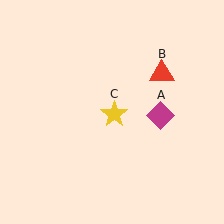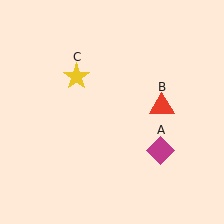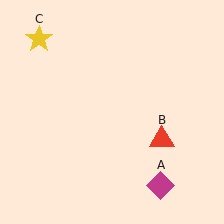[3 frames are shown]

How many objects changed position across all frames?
3 objects changed position: magenta diamond (object A), red triangle (object B), yellow star (object C).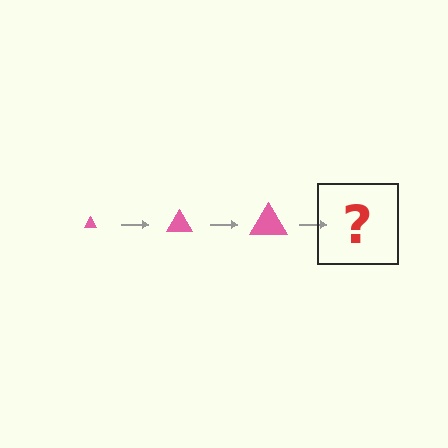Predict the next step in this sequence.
The next step is a pink triangle, larger than the previous one.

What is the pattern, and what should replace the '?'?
The pattern is that the triangle gets progressively larger each step. The '?' should be a pink triangle, larger than the previous one.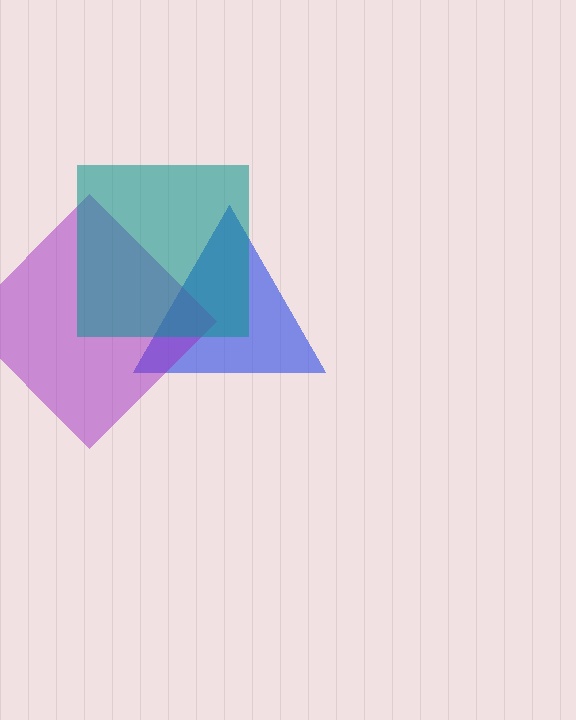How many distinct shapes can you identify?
There are 3 distinct shapes: a blue triangle, a purple diamond, a teal square.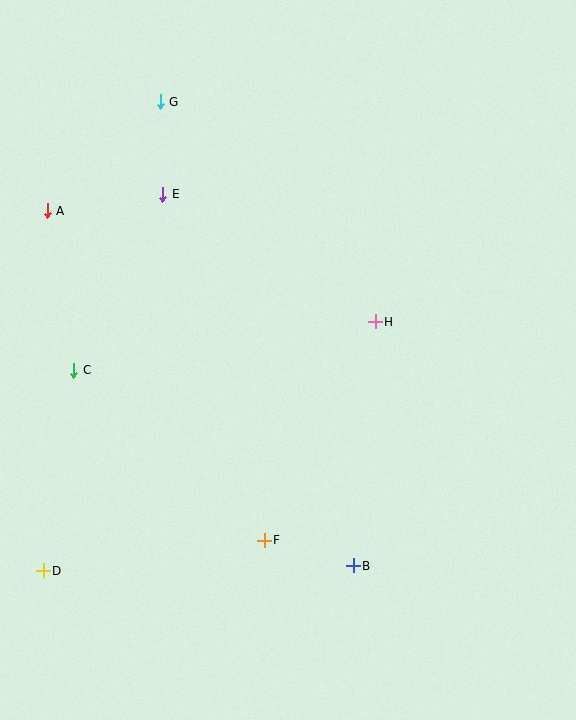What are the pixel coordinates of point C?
Point C is at (74, 370).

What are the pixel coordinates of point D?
Point D is at (43, 571).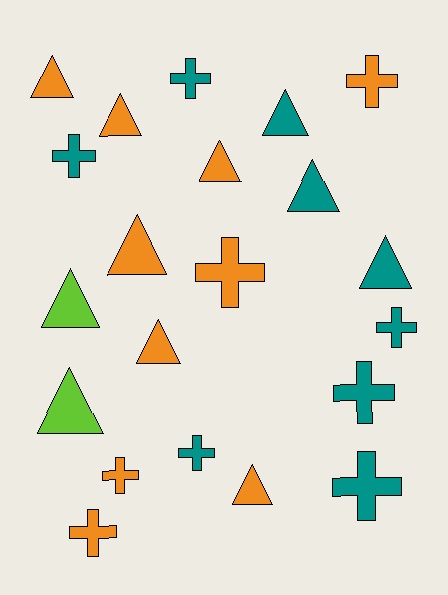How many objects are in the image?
There are 21 objects.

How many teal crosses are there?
There are 6 teal crosses.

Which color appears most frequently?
Orange, with 10 objects.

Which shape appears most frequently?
Triangle, with 11 objects.